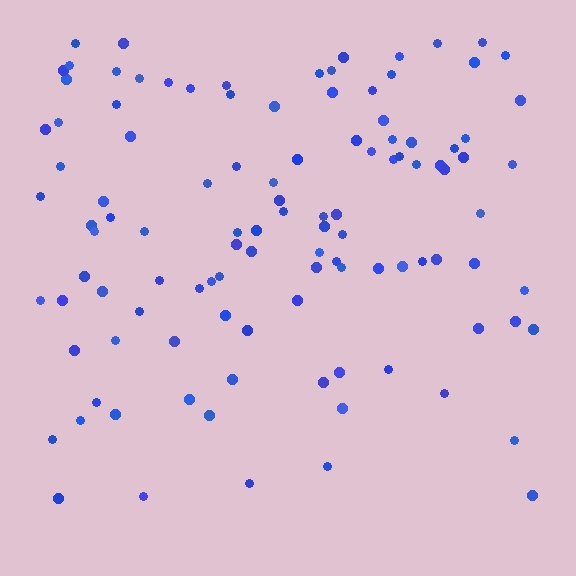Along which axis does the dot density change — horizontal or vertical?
Vertical.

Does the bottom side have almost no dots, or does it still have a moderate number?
Still a moderate number, just noticeably fewer than the top.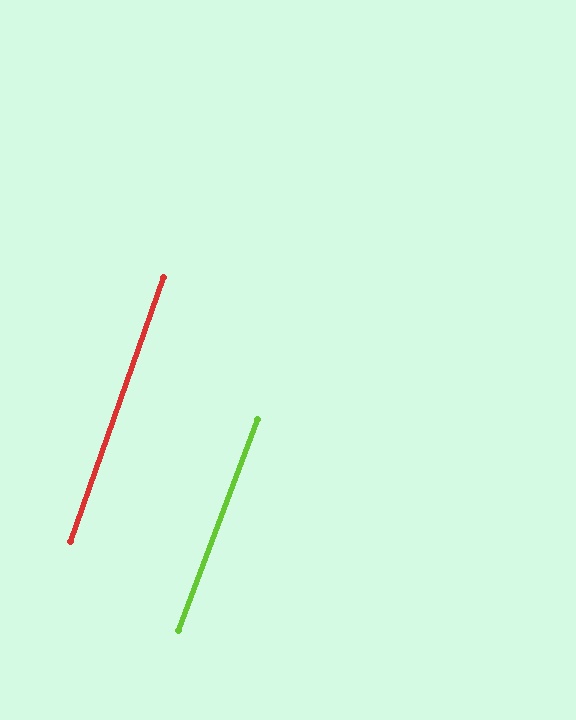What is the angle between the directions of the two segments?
Approximately 1 degree.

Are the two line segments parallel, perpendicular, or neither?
Parallel — their directions differ by only 1.0°.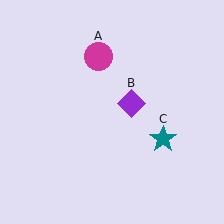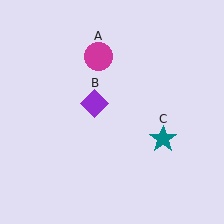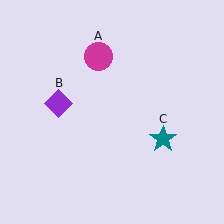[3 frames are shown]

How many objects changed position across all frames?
1 object changed position: purple diamond (object B).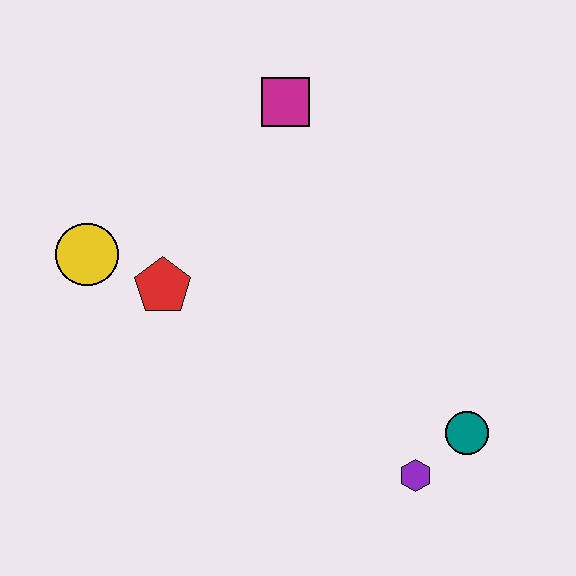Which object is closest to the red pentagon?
The yellow circle is closest to the red pentagon.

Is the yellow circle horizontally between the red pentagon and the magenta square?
No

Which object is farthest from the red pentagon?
The teal circle is farthest from the red pentagon.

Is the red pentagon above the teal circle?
Yes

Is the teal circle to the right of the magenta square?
Yes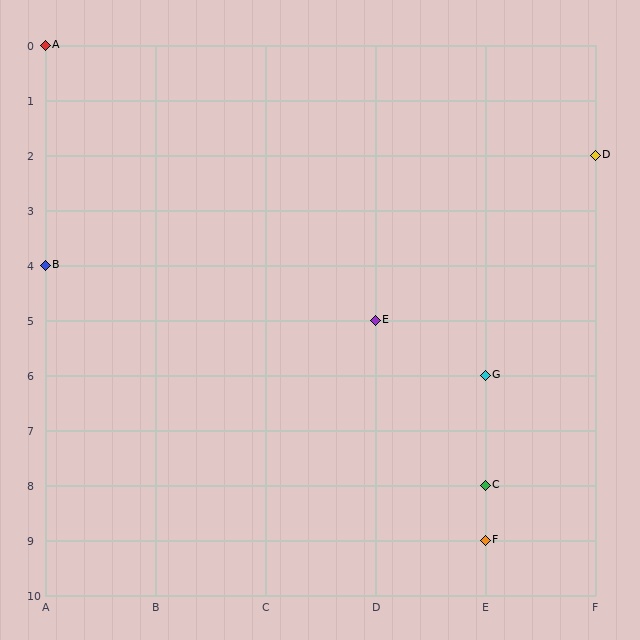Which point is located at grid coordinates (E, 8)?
Point C is at (E, 8).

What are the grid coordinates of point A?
Point A is at grid coordinates (A, 0).